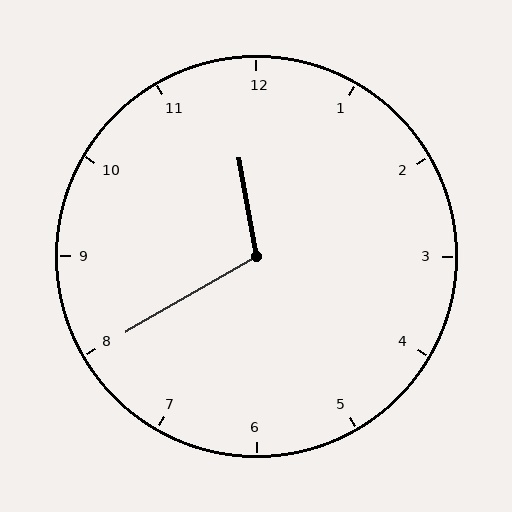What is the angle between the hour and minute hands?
Approximately 110 degrees.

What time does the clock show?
11:40.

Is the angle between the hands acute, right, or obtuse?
It is obtuse.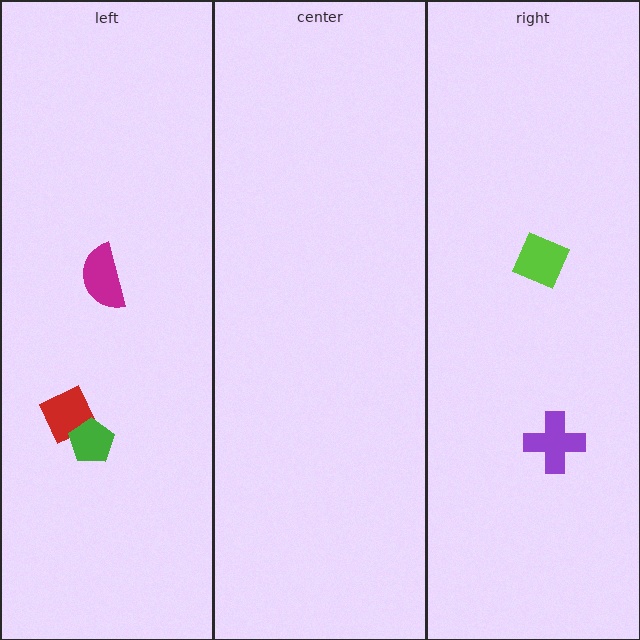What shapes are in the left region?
The magenta semicircle, the red square, the green pentagon.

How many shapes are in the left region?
3.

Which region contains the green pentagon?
The left region.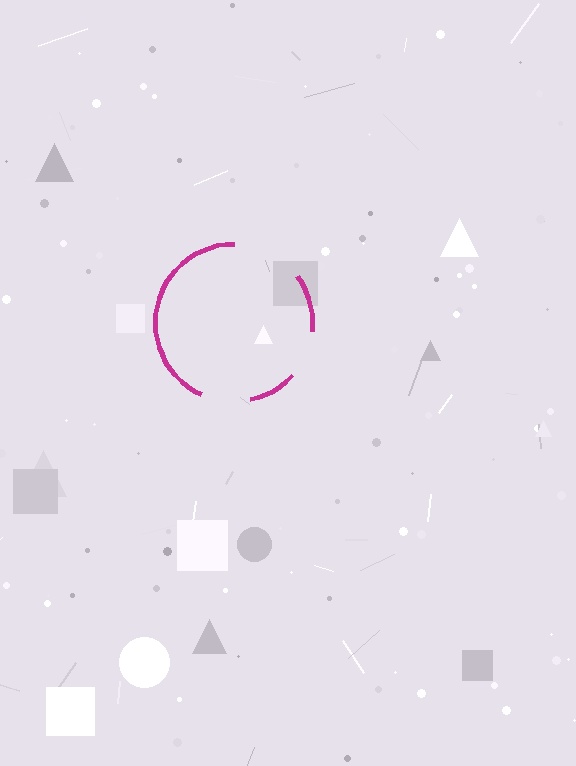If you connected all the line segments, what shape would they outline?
They would outline a circle.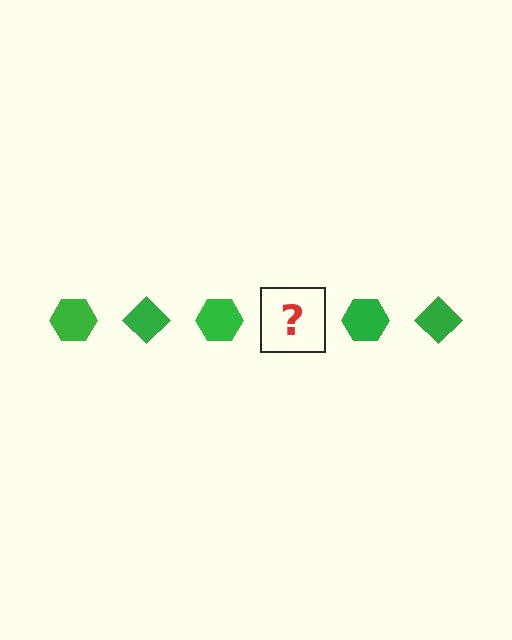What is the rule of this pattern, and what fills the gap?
The rule is that the pattern cycles through hexagon, diamond shapes in green. The gap should be filled with a green diamond.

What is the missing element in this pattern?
The missing element is a green diamond.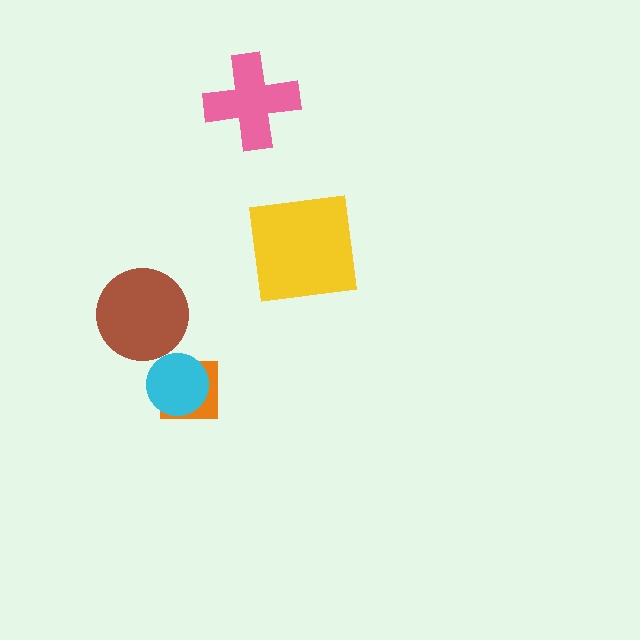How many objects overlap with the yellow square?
0 objects overlap with the yellow square.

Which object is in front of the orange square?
The cyan circle is in front of the orange square.